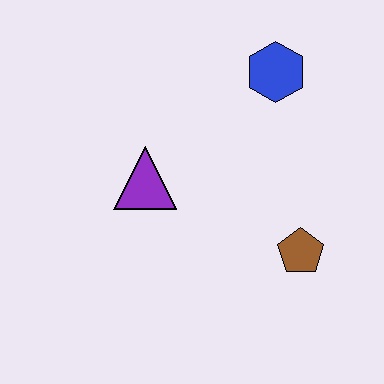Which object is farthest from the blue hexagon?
The brown pentagon is farthest from the blue hexagon.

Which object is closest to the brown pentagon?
The purple triangle is closest to the brown pentagon.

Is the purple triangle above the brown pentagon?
Yes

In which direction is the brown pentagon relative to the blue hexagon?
The brown pentagon is below the blue hexagon.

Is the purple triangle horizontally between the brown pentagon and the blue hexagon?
No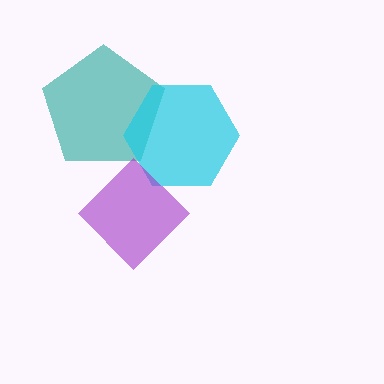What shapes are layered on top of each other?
The layered shapes are: a teal pentagon, a cyan hexagon, a purple diamond.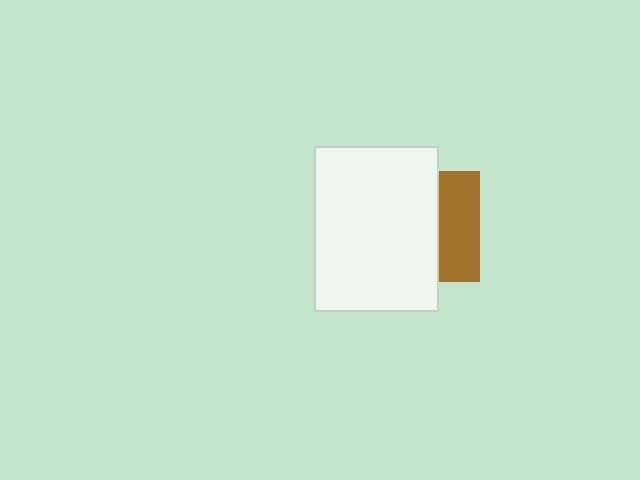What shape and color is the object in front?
The object in front is a white rectangle.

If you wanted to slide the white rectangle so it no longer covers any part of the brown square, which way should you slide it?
Slide it left — that is the most direct way to separate the two shapes.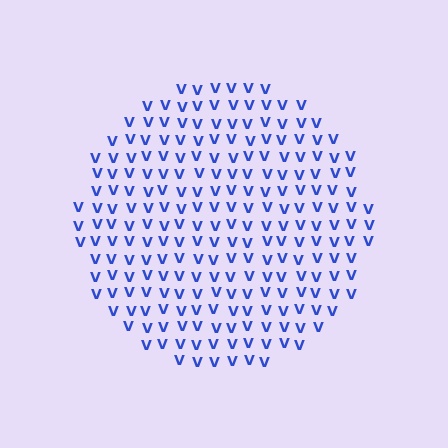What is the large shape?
The large shape is a circle.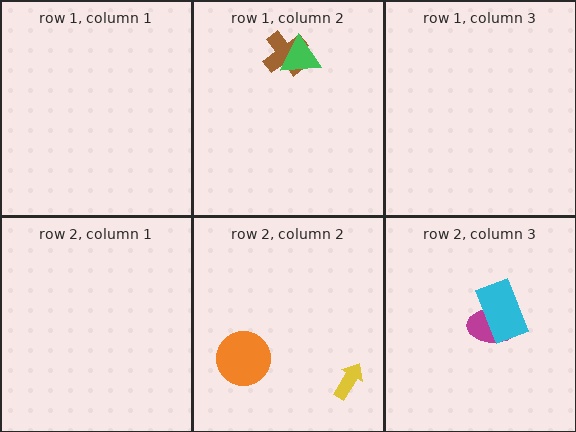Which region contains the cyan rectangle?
The row 2, column 3 region.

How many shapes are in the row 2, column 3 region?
2.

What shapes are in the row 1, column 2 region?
The brown cross, the green triangle.